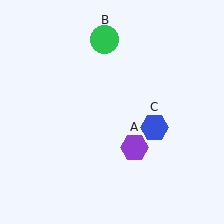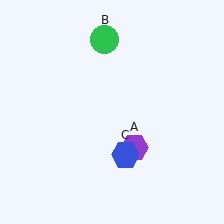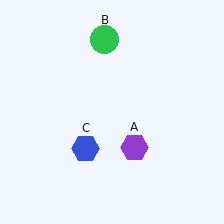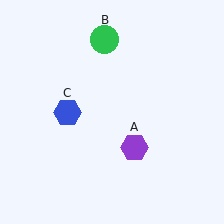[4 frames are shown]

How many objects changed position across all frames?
1 object changed position: blue hexagon (object C).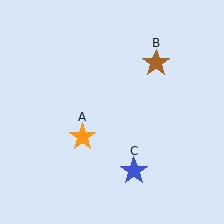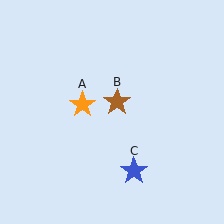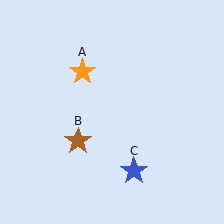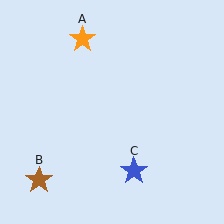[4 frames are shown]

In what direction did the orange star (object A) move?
The orange star (object A) moved up.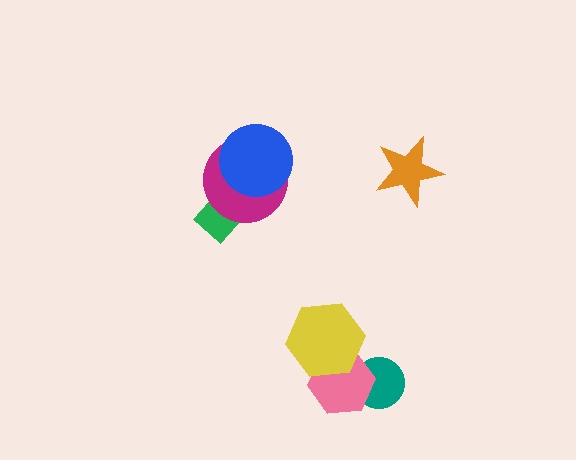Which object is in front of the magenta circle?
The blue circle is in front of the magenta circle.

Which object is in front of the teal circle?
The pink hexagon is in front of the teal circle.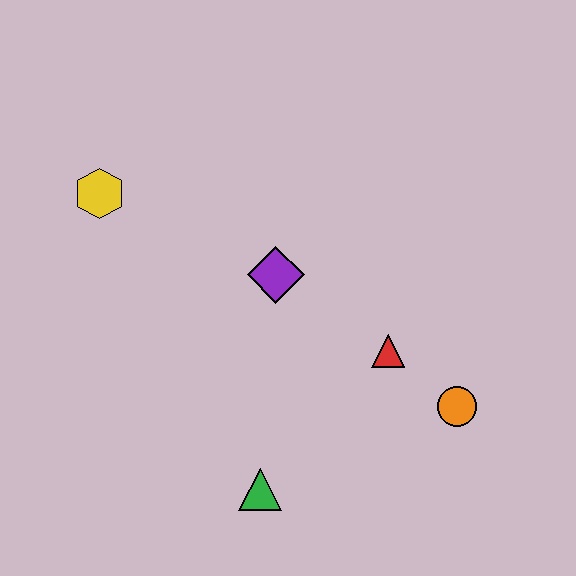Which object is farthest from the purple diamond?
The orange circle is farthest from the purple diamond.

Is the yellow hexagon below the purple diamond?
No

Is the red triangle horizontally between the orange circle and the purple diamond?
Yes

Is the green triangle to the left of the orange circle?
Yes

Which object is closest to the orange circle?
The red triangle is closest to the orange circle.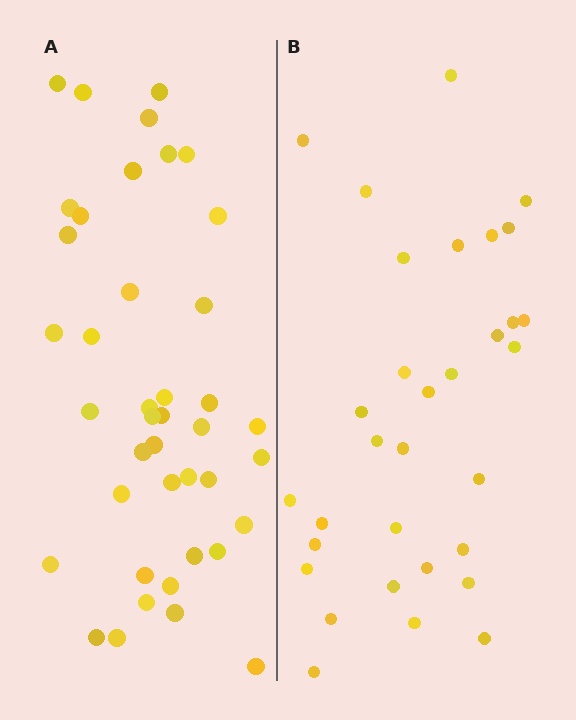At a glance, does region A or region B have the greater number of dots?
Region A (the left region) has more dots.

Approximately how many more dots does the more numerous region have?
Region A has roughly 8 or so more dots than region B.